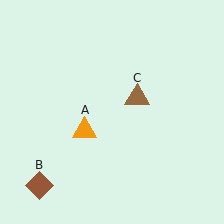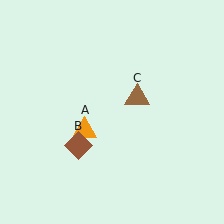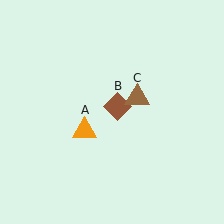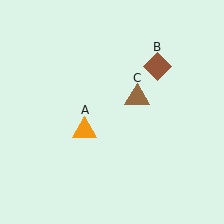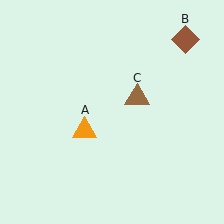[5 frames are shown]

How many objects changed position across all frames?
1 object changed position: brown diamond (object B).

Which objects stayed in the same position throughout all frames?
Orange triangle (object A) and brown triangle (object C) remained stationary.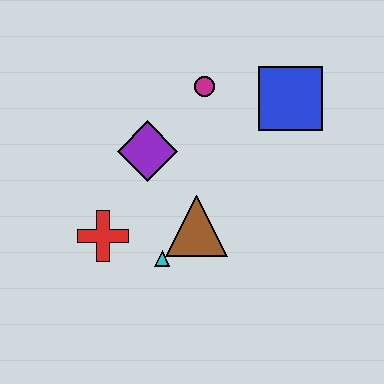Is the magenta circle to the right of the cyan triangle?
Yes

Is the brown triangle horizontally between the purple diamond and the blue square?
Yes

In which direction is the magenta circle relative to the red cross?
The magenta circle is above the red cross.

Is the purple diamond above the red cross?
Yes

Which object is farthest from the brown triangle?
The blue square is farthest from the brown triangle.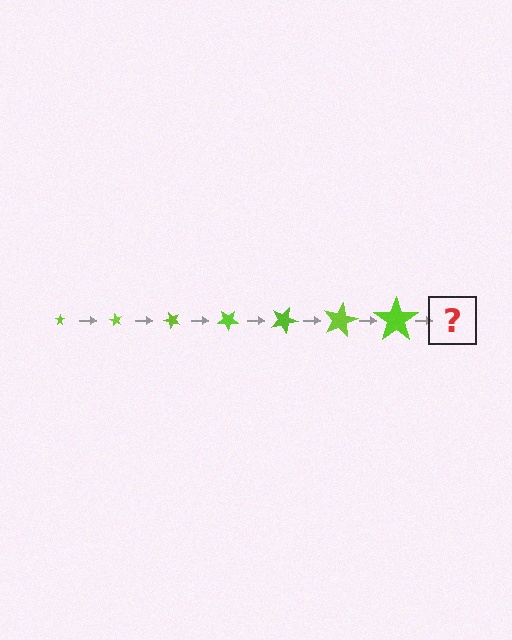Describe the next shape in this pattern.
It should be a star, larger than the previous one and rotated 420 degrees from the start.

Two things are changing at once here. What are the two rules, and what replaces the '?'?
The two rules are that the star grows larger each step and it rotates 60 degrees each step. The '?' should be a star, larger than the previous one and rotated 420 degrees from the start.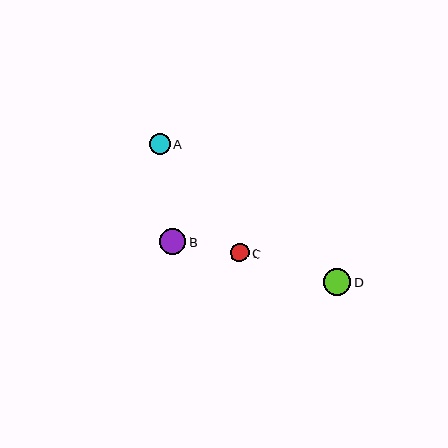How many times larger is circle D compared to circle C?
Circle D is approximately 1.5 times the size of circle C.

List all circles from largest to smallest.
From largest to smallest: D, B, A, C.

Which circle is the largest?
Circle D is the largest with a size of approximately 27 pixels.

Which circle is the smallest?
Circle C is the smallest with a size of approximately 18 pixels.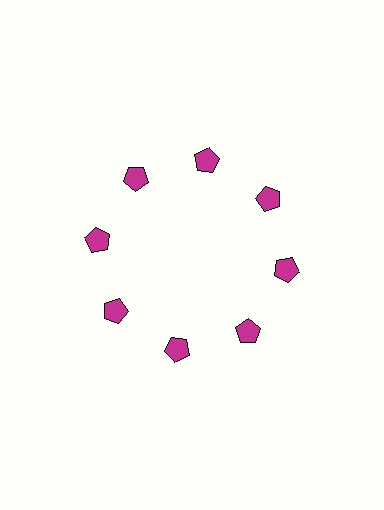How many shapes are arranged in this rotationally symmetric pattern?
There are 8 shapes, arranged in 8 groups of 1.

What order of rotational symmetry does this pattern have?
This pattern has 8-fold rotational symmetry.